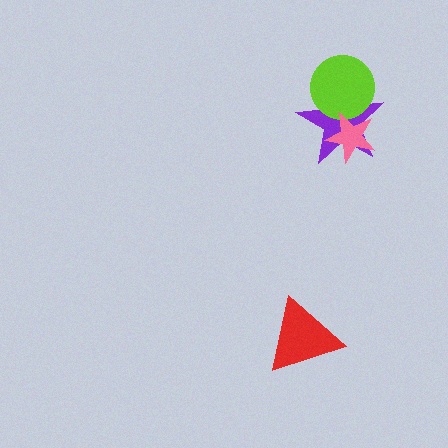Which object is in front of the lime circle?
The pink star is in front of the lime circle.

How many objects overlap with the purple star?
2 objects overlap with the purple star.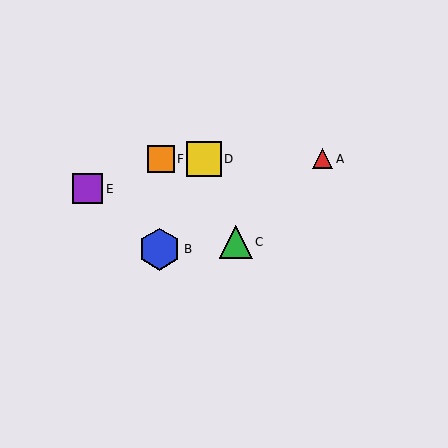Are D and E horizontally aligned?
No, D is at y≈159 and E is at y≈189.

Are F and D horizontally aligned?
Yes, both are at y≈159.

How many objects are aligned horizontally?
3 objects (A, D, F) are aligned horizontally.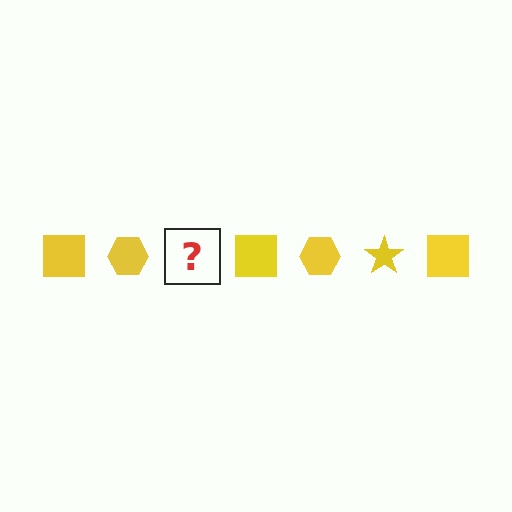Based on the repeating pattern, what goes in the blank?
The blank should be a yellow star.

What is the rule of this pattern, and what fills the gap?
The rule is that the pattern cycles through square, hexagon, star shapes in yellow. The gap should be filled with a yellow star.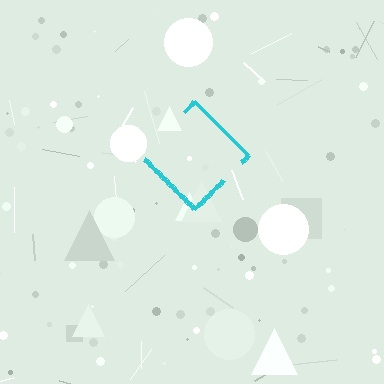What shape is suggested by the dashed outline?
The dashed outline suggests a diamond.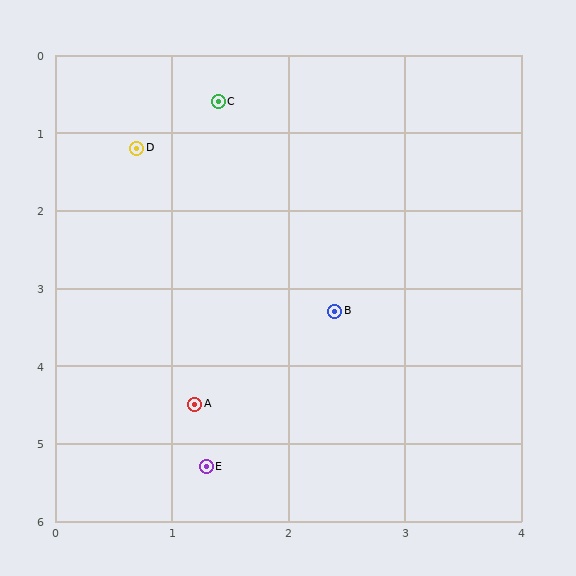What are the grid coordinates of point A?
Point A is at approximately (1.2, 4.5).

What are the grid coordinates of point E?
Point E is at approximately (1.3, 5.3).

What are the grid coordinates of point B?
Point B is at approximately (2.4, 3.3).